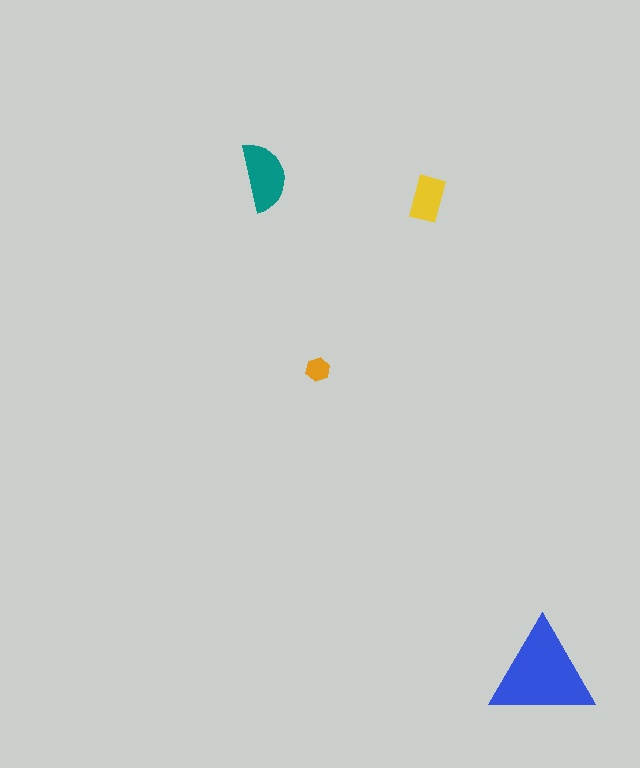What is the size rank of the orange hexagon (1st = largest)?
4th.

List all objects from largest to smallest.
The blue triangle, the teal semicircle, the yellow rectangle, the orange hexagon.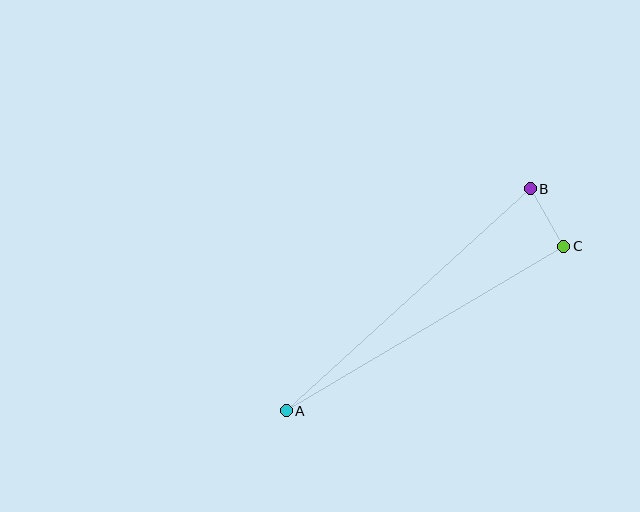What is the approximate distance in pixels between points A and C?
The distance between A and C is approximately 322 pixels.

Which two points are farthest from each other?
Points A and B are farthest from each other.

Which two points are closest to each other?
Points B and C are closest to each other.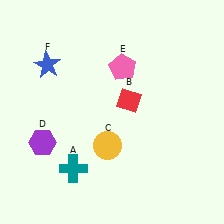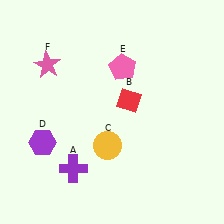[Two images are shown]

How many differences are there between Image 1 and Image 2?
There are 2 differences between the two images.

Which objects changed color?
A changed from teal to purple. F changed from blue to pink.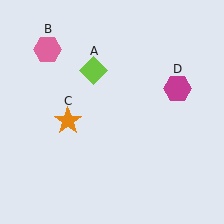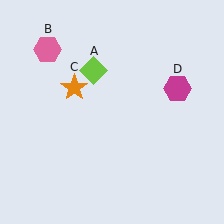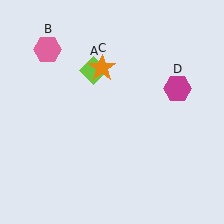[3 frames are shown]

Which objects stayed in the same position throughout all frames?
Lime diamond (object A) and pink hexagon (object B) and magenta hexagon (object D) remained stationary.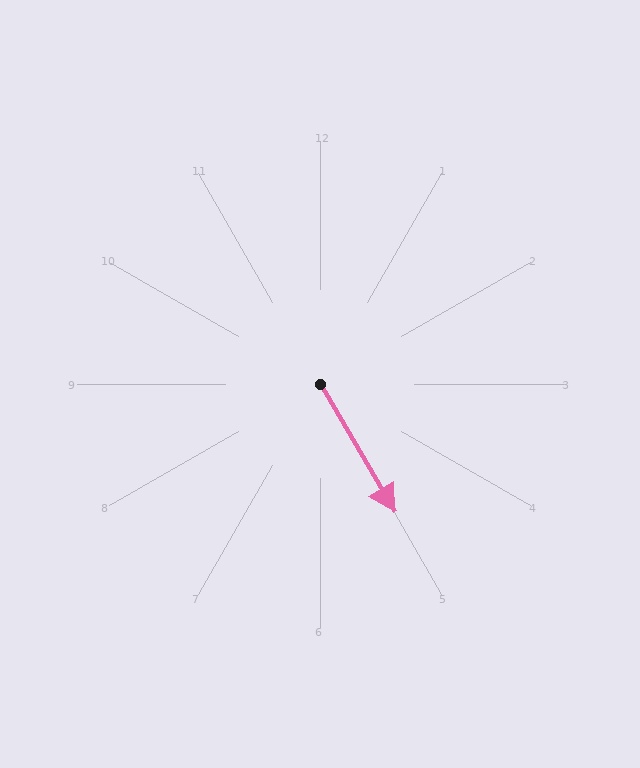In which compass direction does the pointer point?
Southeast.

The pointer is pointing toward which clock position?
Roughly 5 o'clock.